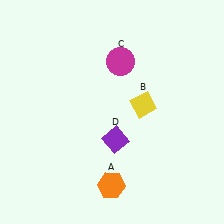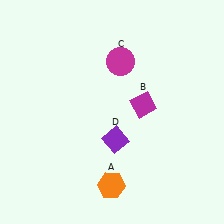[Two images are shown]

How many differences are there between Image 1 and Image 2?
There is 1 difference between the two images.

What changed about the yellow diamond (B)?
In Image 1, B is yellow. In Image 2, it changed to magenta.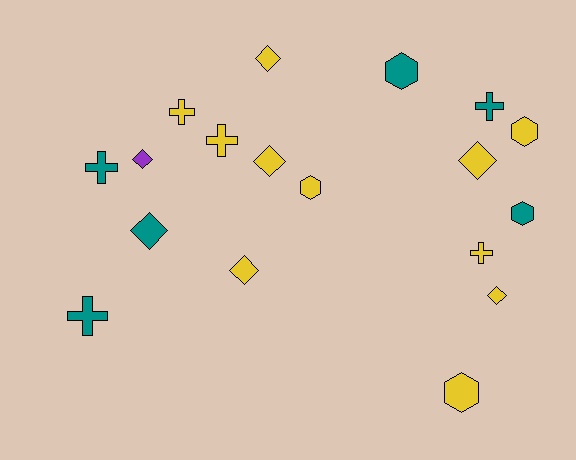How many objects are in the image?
There are 18 objects.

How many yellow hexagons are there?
There are 3 yellow hexagons.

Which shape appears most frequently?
Diamond, with 7 objects.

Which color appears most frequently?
Yellow, with 11 objects.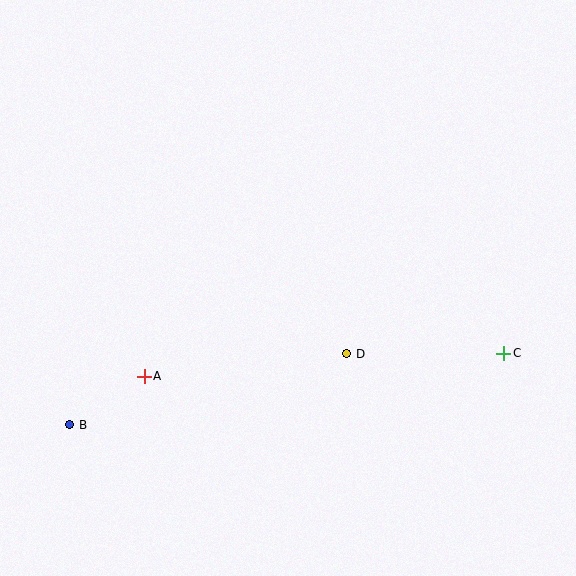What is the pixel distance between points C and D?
The distance between C and D is 157 pixels.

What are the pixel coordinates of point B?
Point B is at (70, 425).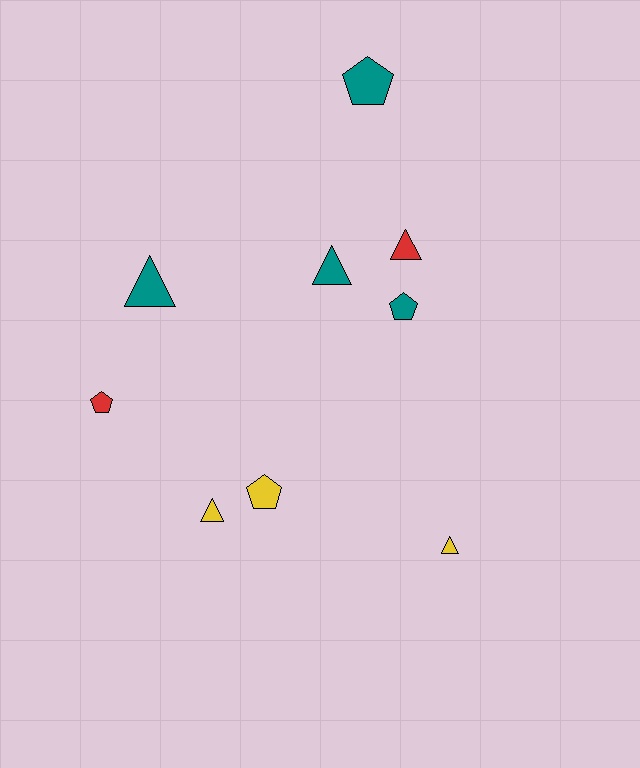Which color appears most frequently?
Teal, with 4 objects.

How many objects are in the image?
There are 9 objects.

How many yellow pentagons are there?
There is 1 yellow pentagon.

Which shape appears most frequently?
Triangle, with 5 objects.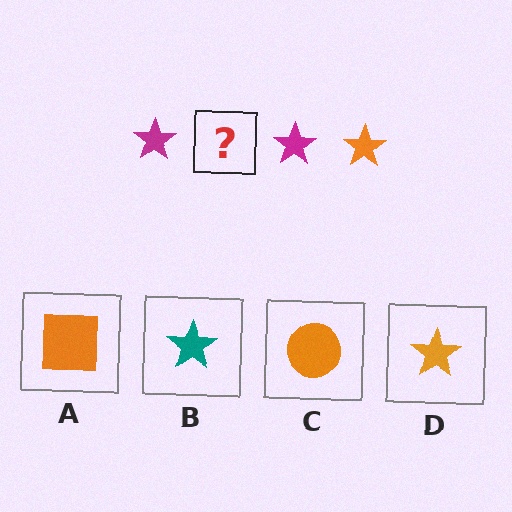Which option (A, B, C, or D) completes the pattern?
D.